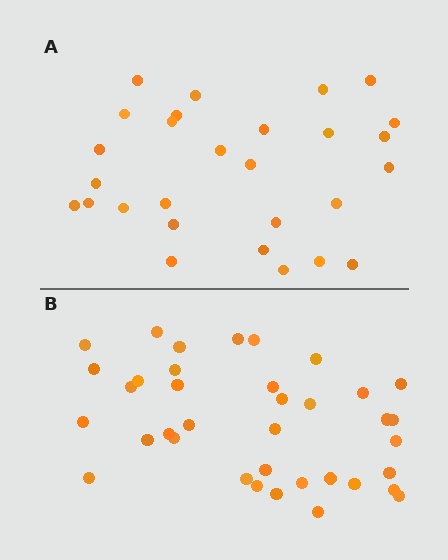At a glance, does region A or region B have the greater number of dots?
Region B (the bottom region) has more dots.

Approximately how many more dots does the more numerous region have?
Region B has roughly 8 or so more dots than region A.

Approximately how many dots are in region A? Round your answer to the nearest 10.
About 30 dots. (The exact count is 28, which rounds to 30.)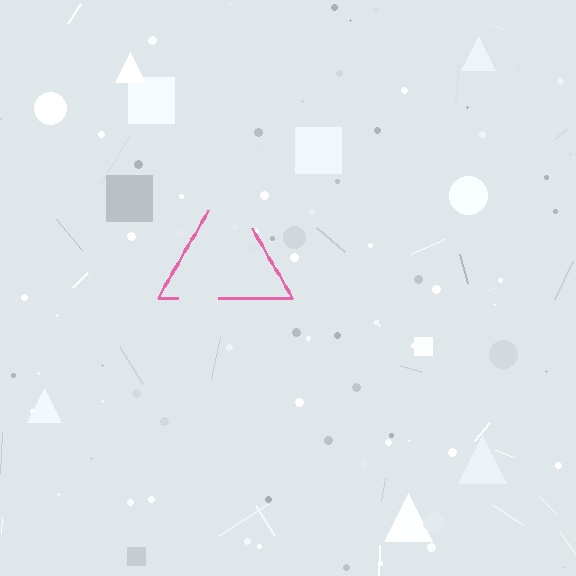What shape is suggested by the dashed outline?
The dashed outline suggests a triangle.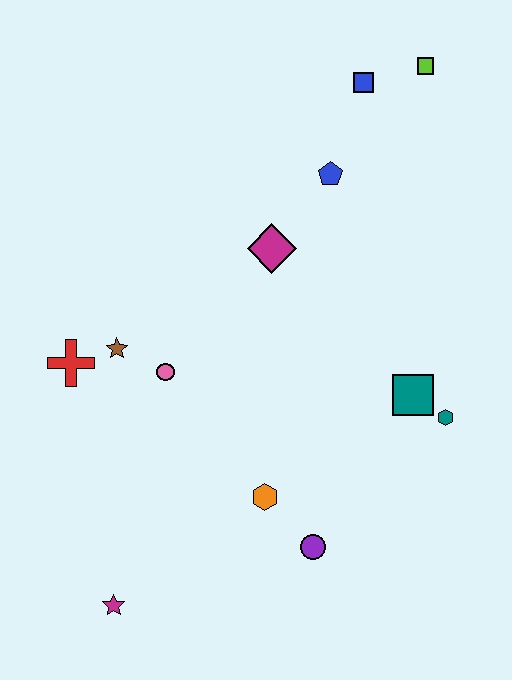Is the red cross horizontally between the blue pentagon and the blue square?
No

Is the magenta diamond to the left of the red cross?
No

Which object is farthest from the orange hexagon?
The lime square is farthest from the orange hexagon.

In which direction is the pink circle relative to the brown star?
The pink circle is to the right of the brown star.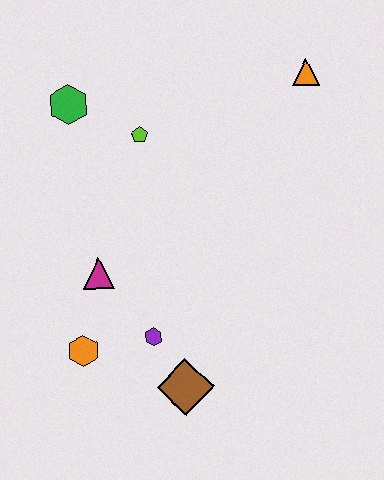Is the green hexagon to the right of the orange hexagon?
No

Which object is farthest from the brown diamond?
The orange triangle is farthest from the brown diamond.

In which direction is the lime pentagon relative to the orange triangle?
The lime pentagon is to the left of the orange triangle.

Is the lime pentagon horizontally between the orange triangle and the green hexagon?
Yes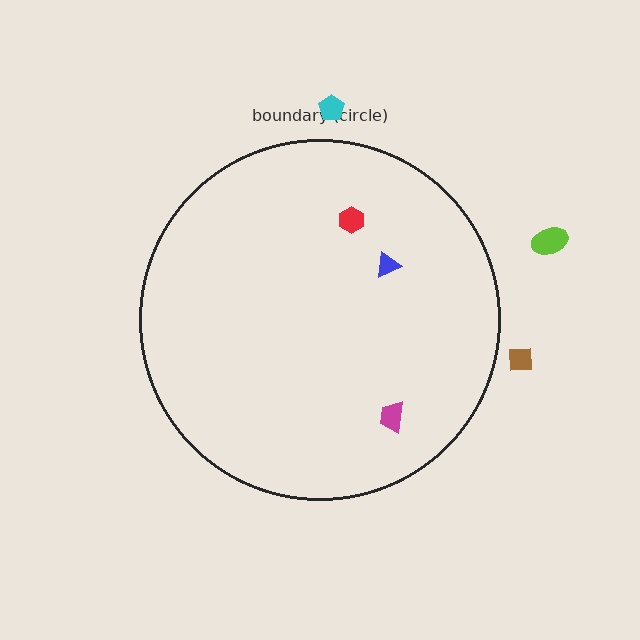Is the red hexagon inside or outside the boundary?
Inside.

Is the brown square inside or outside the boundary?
Outside.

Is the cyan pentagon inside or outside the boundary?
Outside.